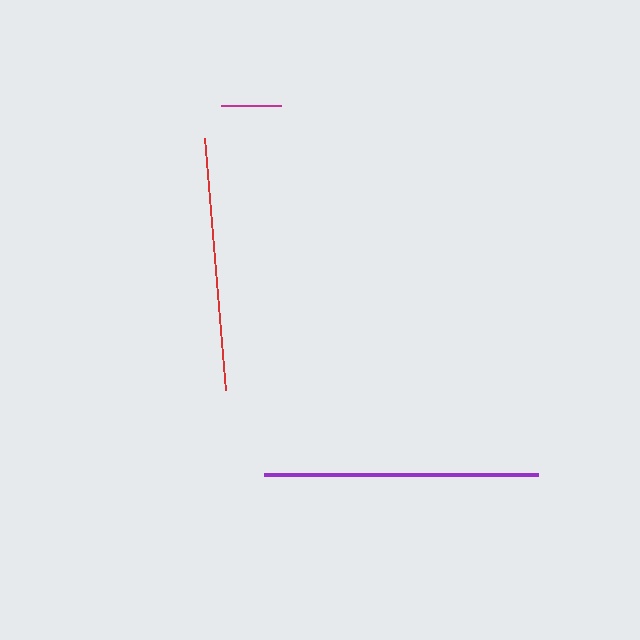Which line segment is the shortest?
The magenta line is the shortest at approximately 60 pixels.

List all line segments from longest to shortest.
From longest to shortest: purple, red, magenta.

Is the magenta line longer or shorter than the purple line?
The purple line is longer than the magenta line.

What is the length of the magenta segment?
The magenta segment is approximately 60 pixels long.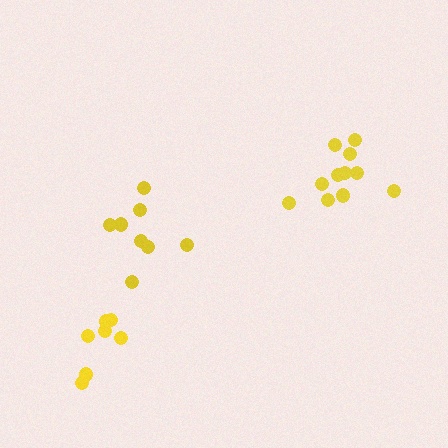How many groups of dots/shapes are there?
There are 3 groups.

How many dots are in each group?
Group 1: 8 dots, Group 2: 11 dots, Group 3: 7 dots (26 total).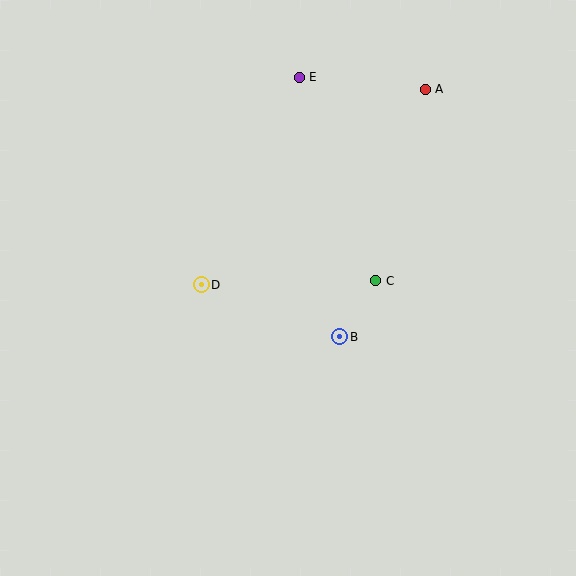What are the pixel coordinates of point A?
Point A is at (425, 89).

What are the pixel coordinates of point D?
Point D is at (201, 285).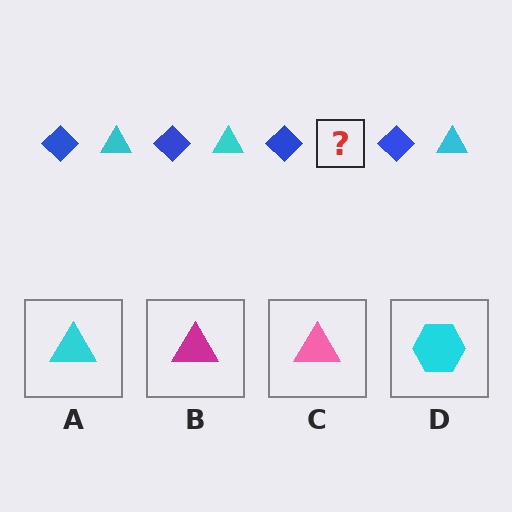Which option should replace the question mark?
Option A.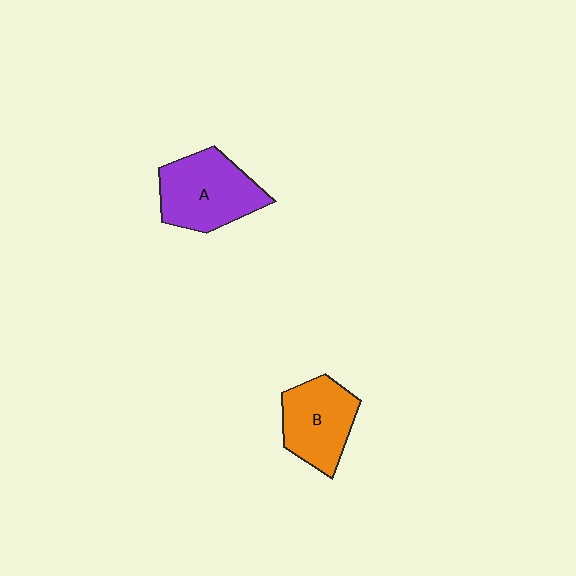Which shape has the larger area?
Shape A (purple).